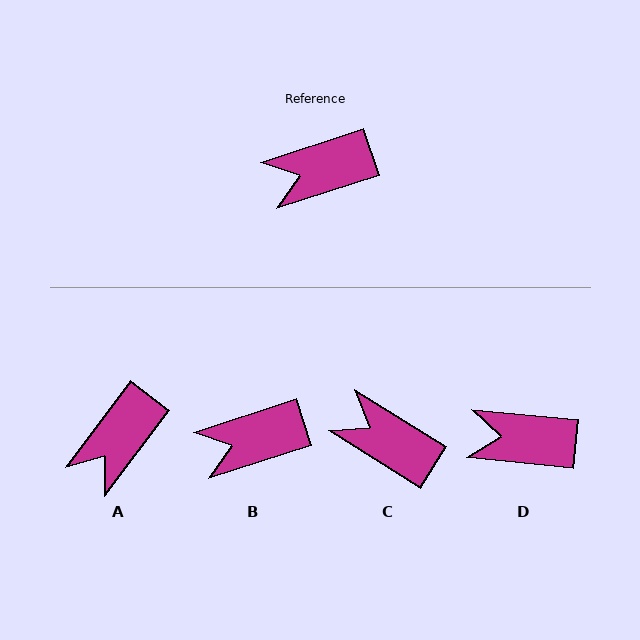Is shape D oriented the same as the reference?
No, it is off by about 24 degrees.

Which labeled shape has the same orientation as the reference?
B.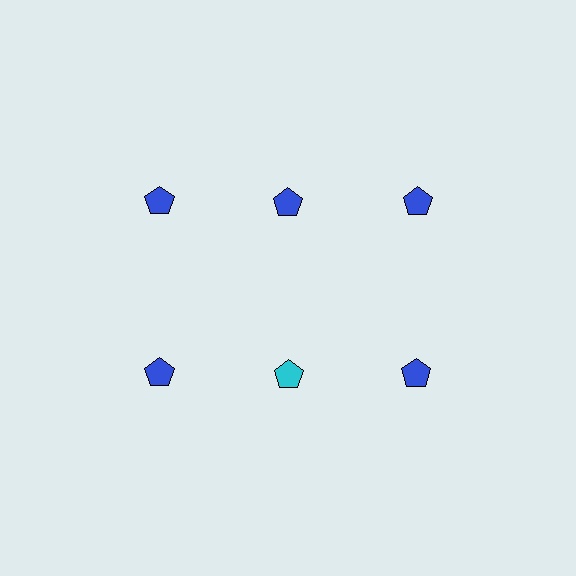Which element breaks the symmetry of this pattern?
The cyan pentagon in the second row, second from left column breaks the symmetry. All other shapes are blue pentagons.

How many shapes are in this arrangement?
There are 6 shapes arranged in a grid pattern.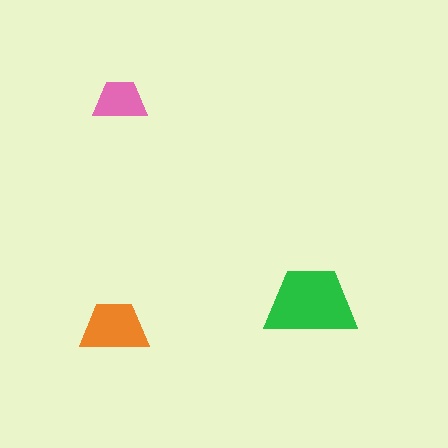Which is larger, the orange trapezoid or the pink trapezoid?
The orange one.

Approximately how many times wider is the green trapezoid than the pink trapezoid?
About 1.5 times wider.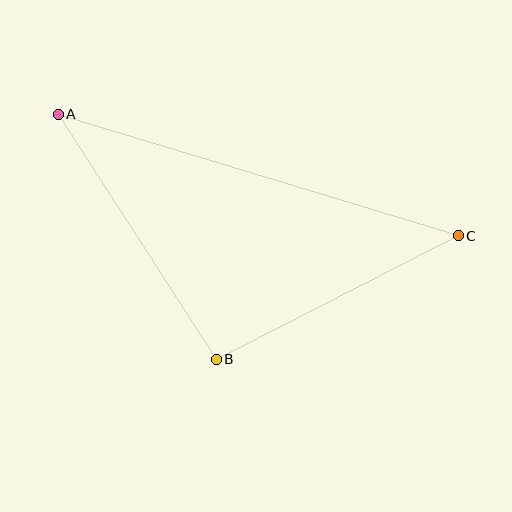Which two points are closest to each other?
Points B and C are closest to each other.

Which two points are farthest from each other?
Points A and C are farthest from each other.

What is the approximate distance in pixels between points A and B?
The distance between A and B is approximately 292 pixels.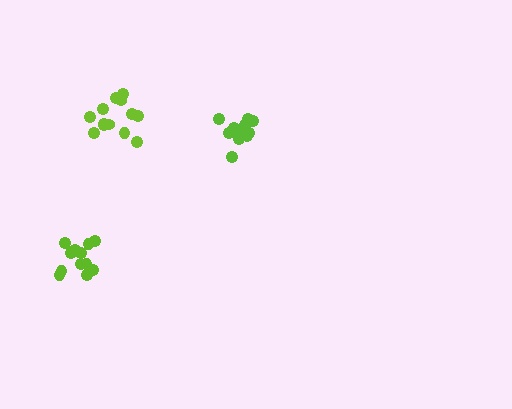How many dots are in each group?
Group 1: 12 dots, Group 2: 12 dots, Group 3: 13 dots (37 total).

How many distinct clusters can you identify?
There are 3 distinct clusters.